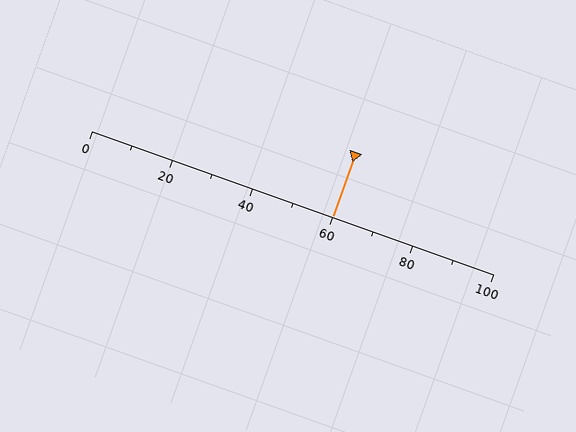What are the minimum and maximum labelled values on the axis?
The axis runs from 0 to 100.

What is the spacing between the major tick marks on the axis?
The major ticks are spaced 20 apart.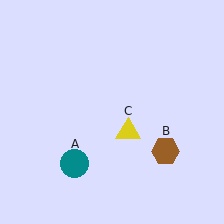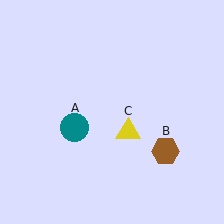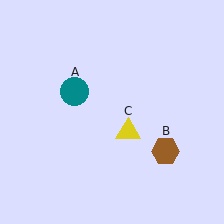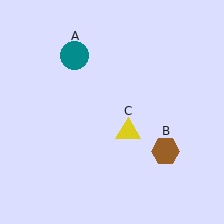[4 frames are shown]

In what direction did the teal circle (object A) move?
The teal circle (object A) moved up.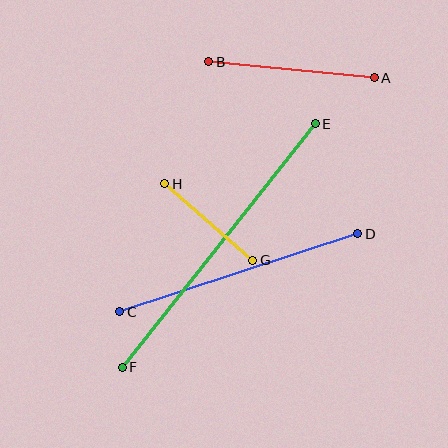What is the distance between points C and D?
The distance is approximately 250 pixels.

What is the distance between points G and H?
The distance is approximately 116 pixels.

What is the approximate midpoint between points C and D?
The midpoint is at approximately (239, 273) pixels.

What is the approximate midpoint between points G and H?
The midpoint is at approximately (209, 222) pixels.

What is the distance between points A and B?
The distance is approximately 166 pixels.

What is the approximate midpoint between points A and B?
The midpoint is at approximately (292, 70) pixels.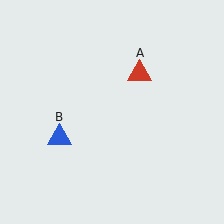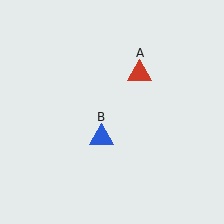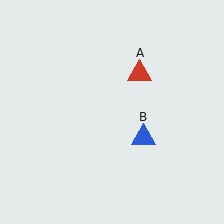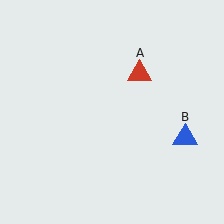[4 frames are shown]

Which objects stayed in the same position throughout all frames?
Red triangle (object A) remained stationary.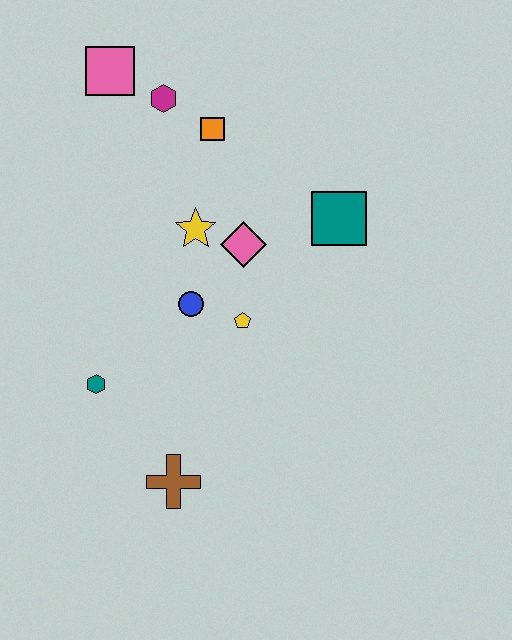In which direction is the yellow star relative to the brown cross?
The yellow star is above the brown cross.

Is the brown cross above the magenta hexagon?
No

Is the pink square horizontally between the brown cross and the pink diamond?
No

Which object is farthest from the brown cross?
The pink square is farthest from the brown cross.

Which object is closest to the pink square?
The magenta hexagon is closest to the pink square.